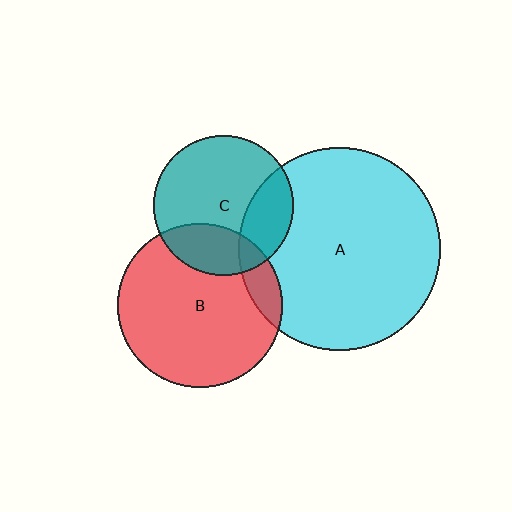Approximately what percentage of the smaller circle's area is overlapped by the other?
Approximately 25%.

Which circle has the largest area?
Circle A (cyan).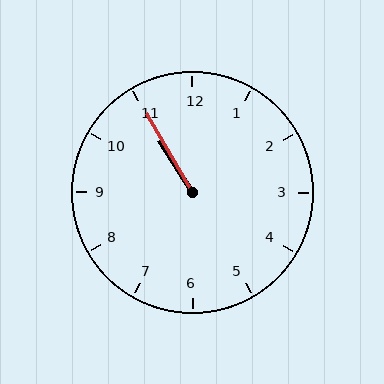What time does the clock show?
10:55.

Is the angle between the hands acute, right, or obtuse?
It is acute.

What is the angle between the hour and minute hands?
Approximately 2 degrees.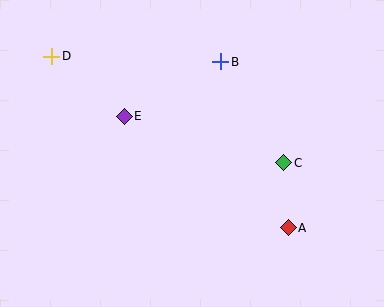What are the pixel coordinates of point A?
Point A is at (288, 228).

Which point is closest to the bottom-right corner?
Point A is closest to the bottom-right corner.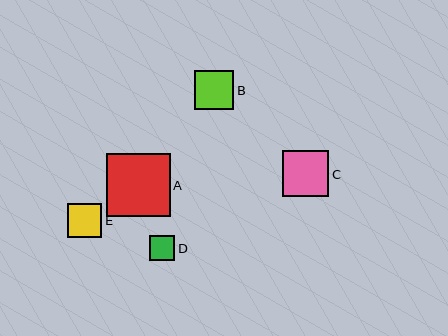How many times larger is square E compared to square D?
Square E is approximately 1.3 times the size of square D.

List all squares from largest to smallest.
From largest to smallest: A, C, B, E, D.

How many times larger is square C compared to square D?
Square C is approximately 1.8 times the size of square D.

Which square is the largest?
Square A is the largest with a size of approximately 63 pixels.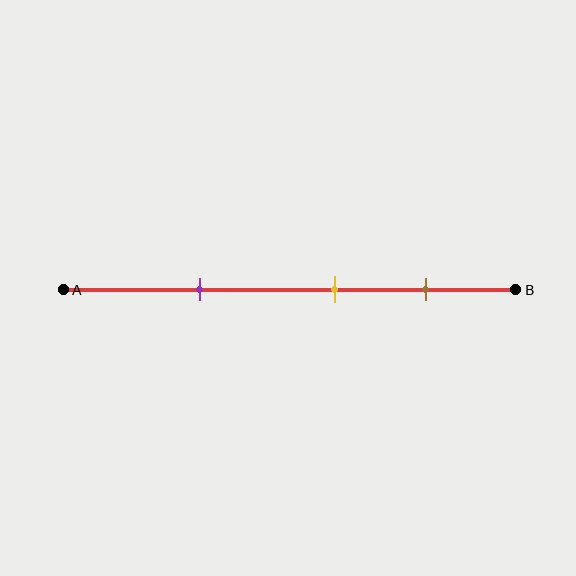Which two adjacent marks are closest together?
The yellow and brown marks are the closest adjacent pair.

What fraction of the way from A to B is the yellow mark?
The yellow mark is approximately 60% (0.6) of the way from A to B.